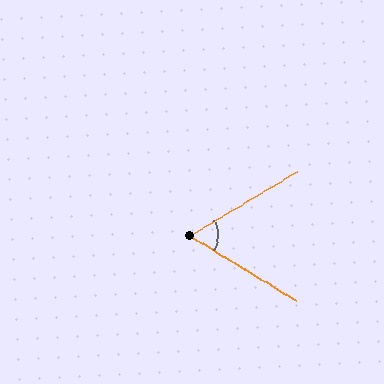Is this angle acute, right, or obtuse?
It is acute.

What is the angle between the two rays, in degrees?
Approximately 62 degrees.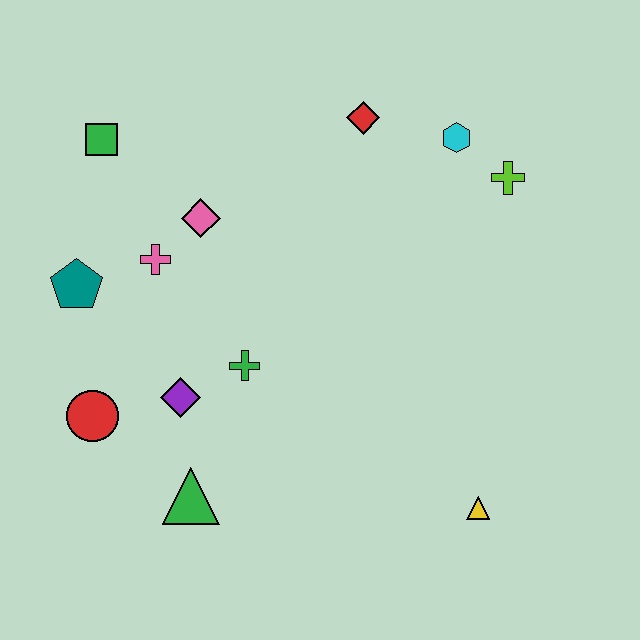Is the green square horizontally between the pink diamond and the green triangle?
No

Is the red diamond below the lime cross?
No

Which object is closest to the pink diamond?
The pink cross is closest to the pink diamond.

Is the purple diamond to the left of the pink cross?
No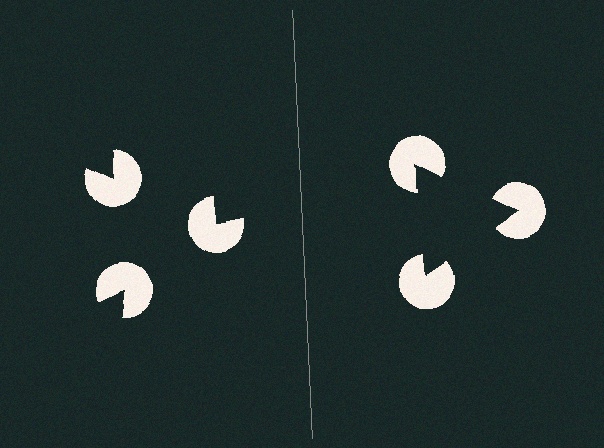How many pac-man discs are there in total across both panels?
6 — 3 on each side.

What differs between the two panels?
The pac-man discs are positioned identically on both sides; only the wedge orientations differ. On the right they align to a triangle; on the left they are misaligned.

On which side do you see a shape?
An illusory triangle appears on the right side. On the left side the wedge cuts are rotated, so no coherent shape forms.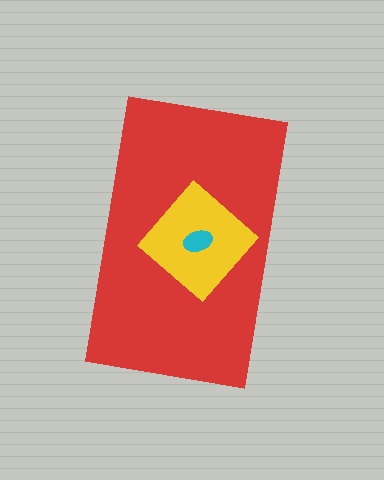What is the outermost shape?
The red rectangle.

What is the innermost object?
The cyan ellipse.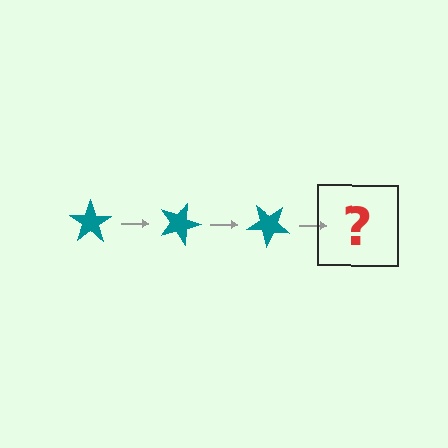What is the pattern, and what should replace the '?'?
The pattern is that the star rotates 20 degrees each step. The '?' should be a teal star rotated 60 degrees.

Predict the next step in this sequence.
The next step is a teal star rotated 60 degrees.